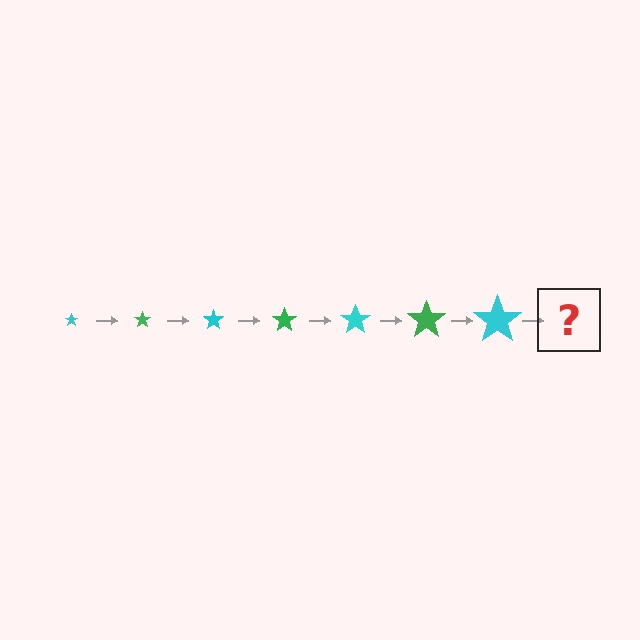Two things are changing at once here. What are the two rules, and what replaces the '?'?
The two rules are that the star grows larger each step and the color cycles through cyan and green. The '?' should be a green star, larger than the previous one.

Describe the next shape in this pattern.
It should be a green star, larger than the previous one.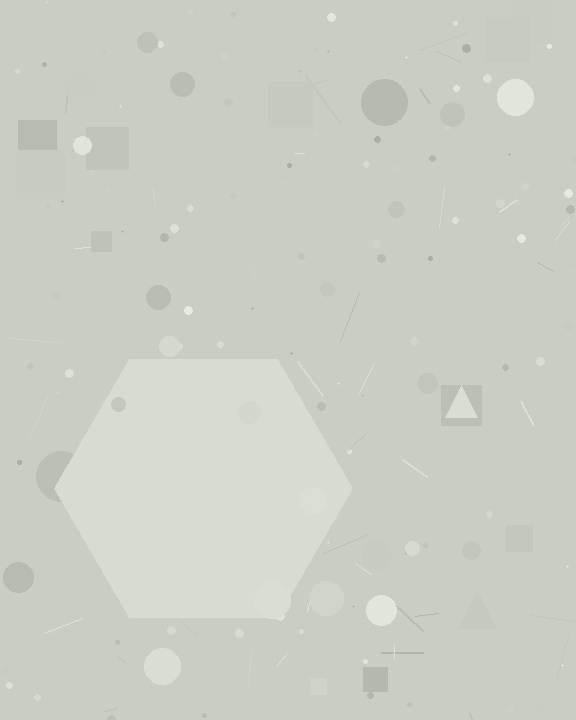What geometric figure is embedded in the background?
A hexagon is embedded in the background.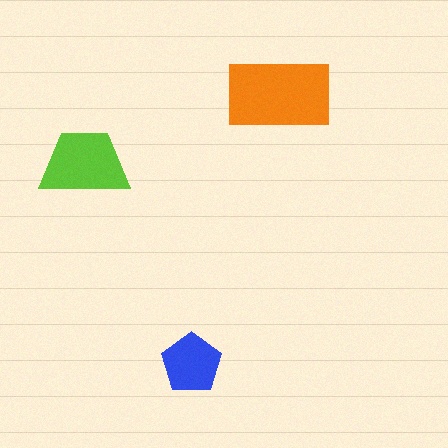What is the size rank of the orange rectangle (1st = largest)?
1st.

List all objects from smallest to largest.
The blue pentagon, the lime trapezoid, the orange rectangle.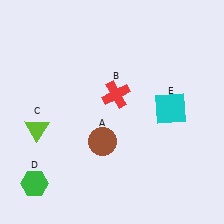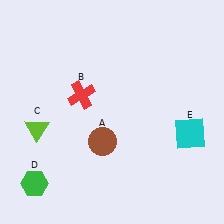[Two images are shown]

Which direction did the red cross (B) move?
The red cross (B) moved left.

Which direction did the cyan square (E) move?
The cyan square (E) moved down.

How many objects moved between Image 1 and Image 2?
2 objects moved between the two images.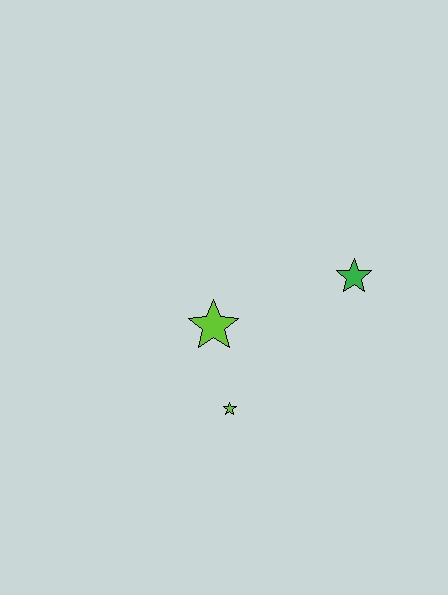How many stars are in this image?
There are 3 stars.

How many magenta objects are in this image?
There are no magenta objects.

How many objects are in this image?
There are 3 objects.